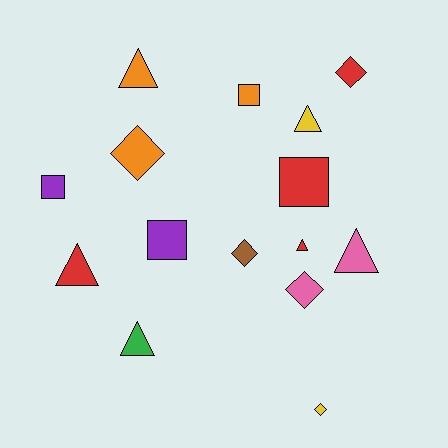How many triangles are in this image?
There are 6 triangles.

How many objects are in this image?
There are 15 objects.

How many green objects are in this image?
There is 1 green object.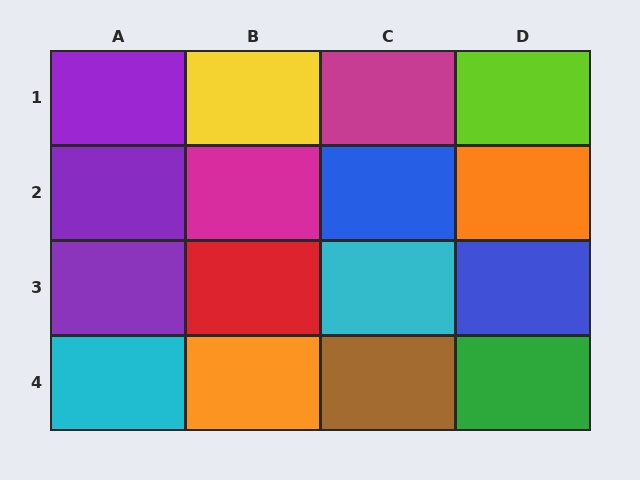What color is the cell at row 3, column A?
Purple.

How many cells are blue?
2 cells are blue.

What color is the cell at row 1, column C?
Magenta.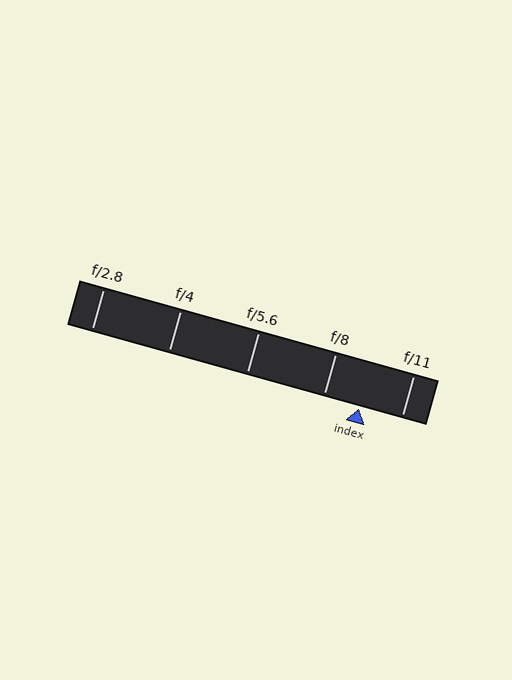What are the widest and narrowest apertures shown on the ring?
The widest aperture shown is f/2.8 and the narrowest is f/11.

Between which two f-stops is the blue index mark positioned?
The index mark is between f/8 and f/11.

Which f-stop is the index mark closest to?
The index mark is closest to f/8.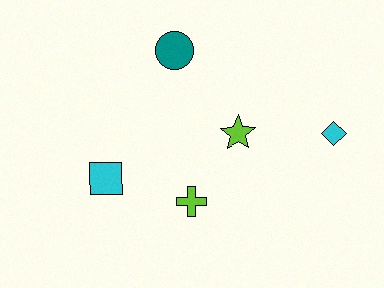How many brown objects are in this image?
There are no brown objects.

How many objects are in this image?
There are 5 objects.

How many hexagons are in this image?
There are no hexagons.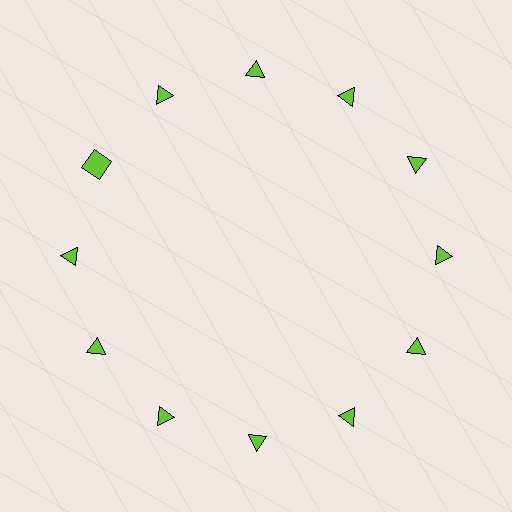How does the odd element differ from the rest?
It has a different shape: square instead of triangle.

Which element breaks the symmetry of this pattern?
The lime square at roughly the 10 o'clock position breaks the symmetry. All other shapes are lime triangles.